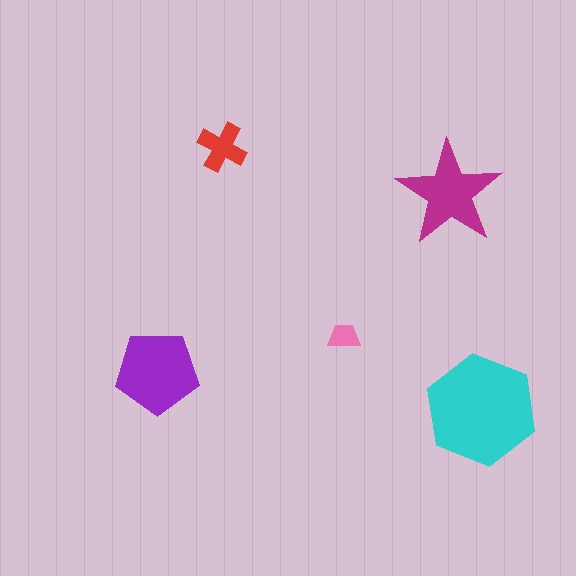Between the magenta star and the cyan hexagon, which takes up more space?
The cyan hexagon.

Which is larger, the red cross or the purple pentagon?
The purple pentagon.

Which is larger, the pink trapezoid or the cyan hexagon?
The cyan hexagon.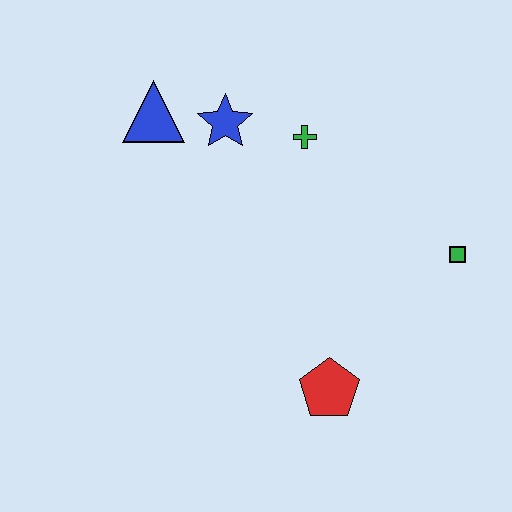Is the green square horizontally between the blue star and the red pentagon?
No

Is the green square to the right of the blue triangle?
Yes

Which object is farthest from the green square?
The blue triangle is farthest from the green square.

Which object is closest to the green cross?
The blue star is closest to the green cross.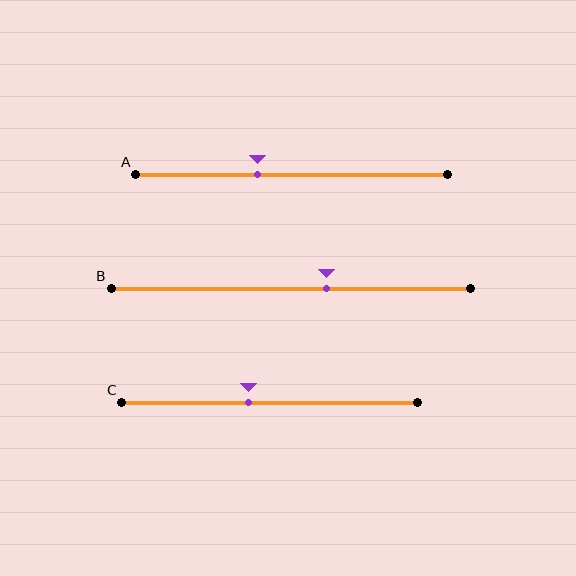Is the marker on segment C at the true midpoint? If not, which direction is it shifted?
No, the marker on segment C is shifted to the left by about 7% of the segment length.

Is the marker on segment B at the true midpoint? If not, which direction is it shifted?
No, the marker on segment B is shifted to the right by about 10% of the segment length.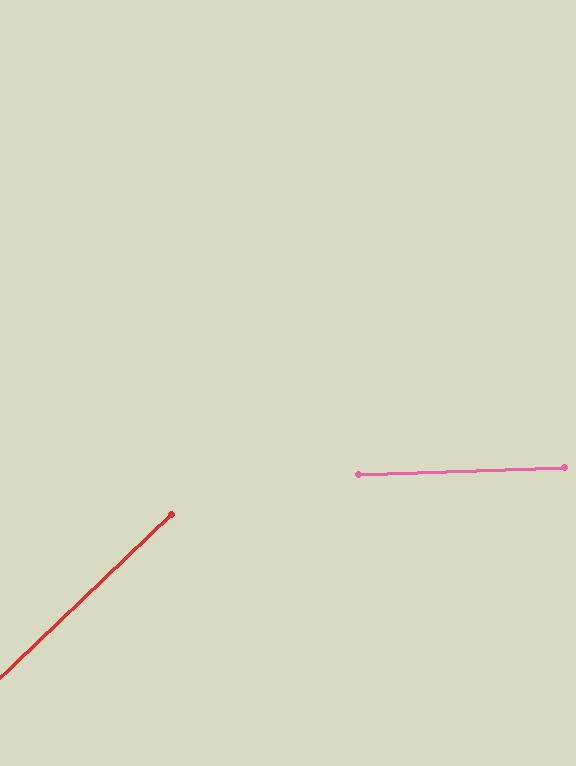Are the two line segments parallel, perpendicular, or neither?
Neither parallel nor perpendicular — they differ by about 42°.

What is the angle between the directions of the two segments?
Approximately 42 degrees.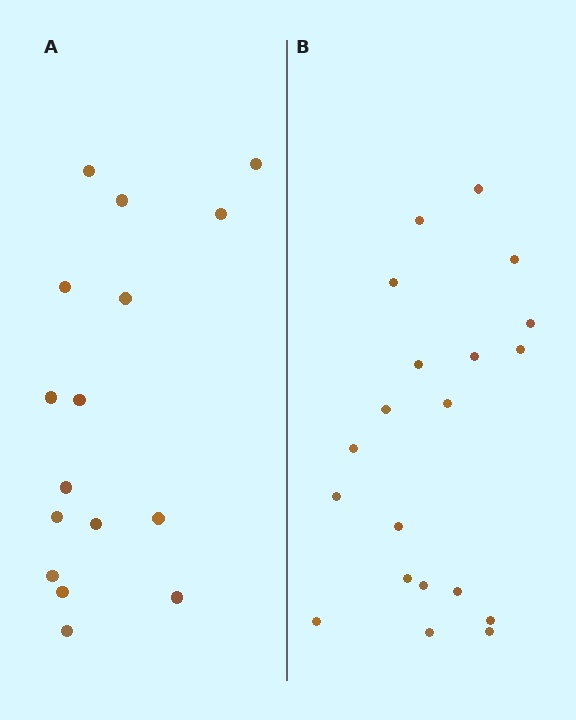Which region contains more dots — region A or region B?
Region B (the right region) has more dots.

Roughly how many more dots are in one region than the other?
Region B has about 4 more dots than region A.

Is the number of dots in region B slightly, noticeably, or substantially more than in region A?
Region B has noticeably more, but not dramatically so. The ratio is roughly 1.2 to 1.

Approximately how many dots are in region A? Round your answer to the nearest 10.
About 20 dots. (The exact count is 16, which rounds to 20.)